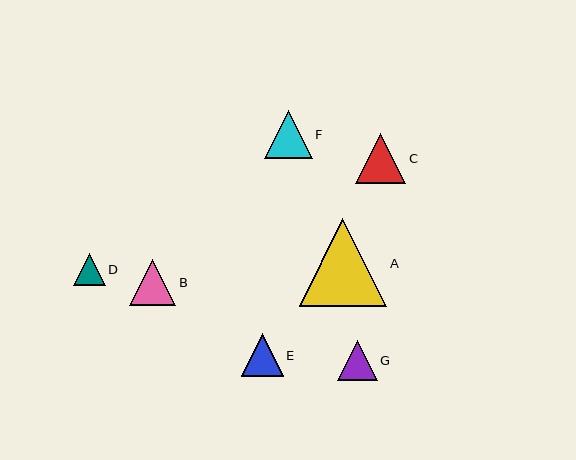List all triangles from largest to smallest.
From largest to smallest: A, C, F, B, E, G, D.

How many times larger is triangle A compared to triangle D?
Triangle A is approximately 2.8 times the size of triangle D.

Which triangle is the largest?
Triangle A is the largest with a size of approximately 88 pixels.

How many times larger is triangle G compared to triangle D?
Triangle G is approximately 1.3 times the size of triangle D.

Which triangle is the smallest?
Triangle D is the smallest with a size of approximately 32 pixels.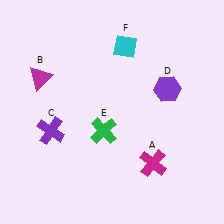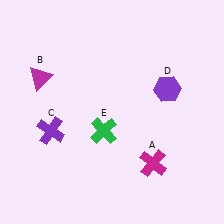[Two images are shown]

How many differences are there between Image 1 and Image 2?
There is 1 difference between the two images.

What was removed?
The cyan diamond (F) was removed in Image 2.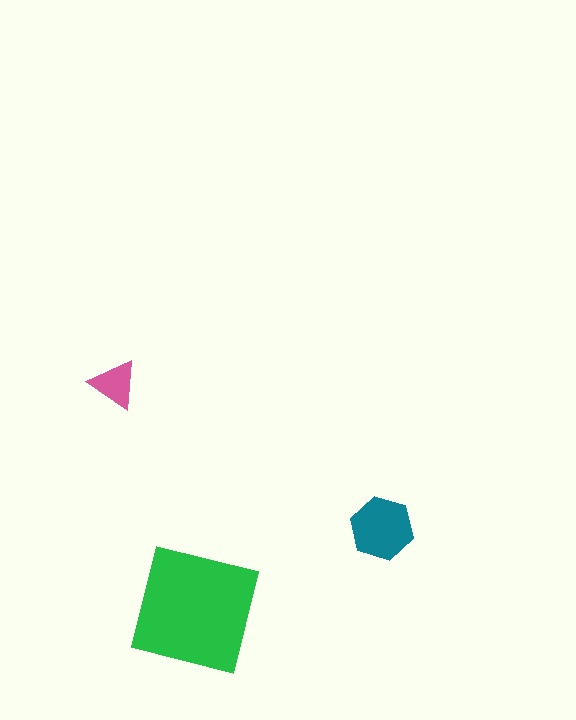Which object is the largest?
The green square.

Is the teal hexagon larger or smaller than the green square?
Smaller.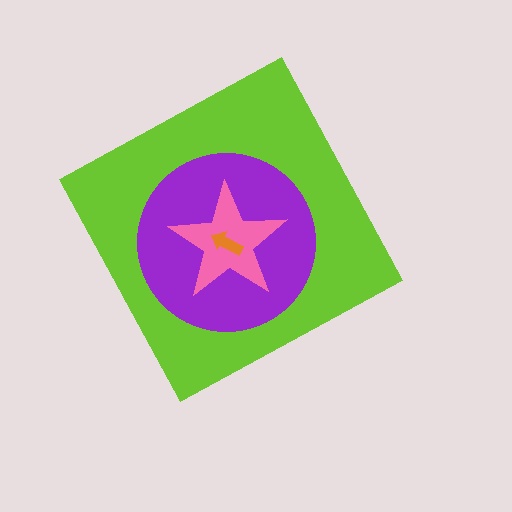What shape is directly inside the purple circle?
The pink star.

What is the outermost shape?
The lime diamond.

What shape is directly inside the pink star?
The orange arrow.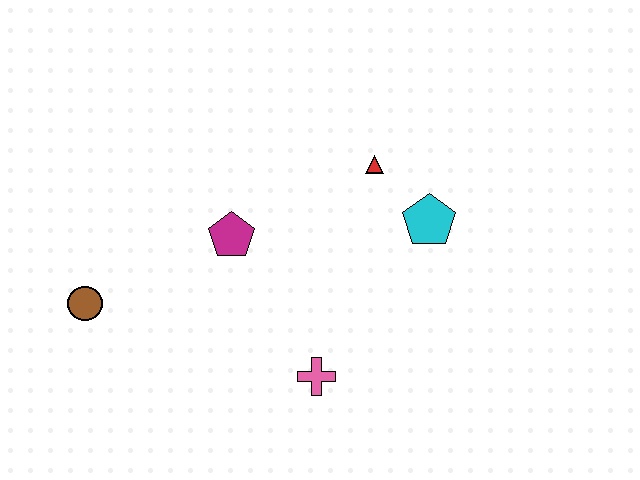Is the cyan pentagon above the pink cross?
Yes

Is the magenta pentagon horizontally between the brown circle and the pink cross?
Yes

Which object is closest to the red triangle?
The cyan pentagon is closest to the red triangle.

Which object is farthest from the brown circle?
The cyan pentagon is farthest from the brown circle.